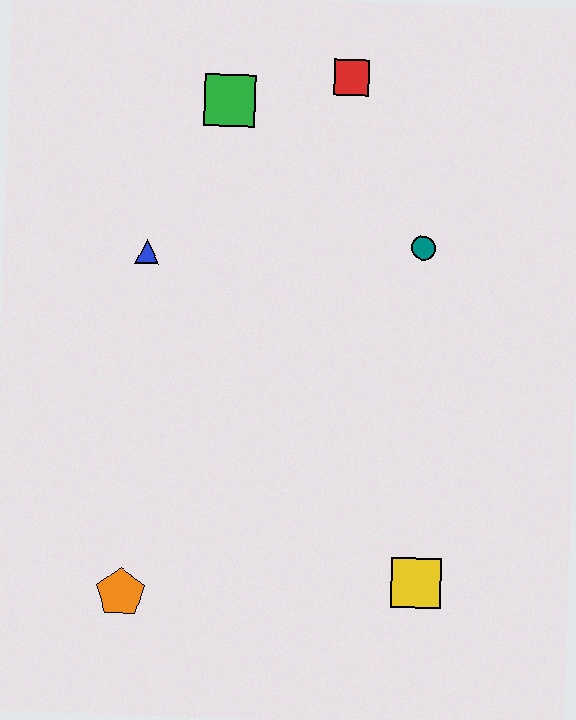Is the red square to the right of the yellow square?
No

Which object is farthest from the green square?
The yellow square is farthest from the green square.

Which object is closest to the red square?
The green square is closest to the red square.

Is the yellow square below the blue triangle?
Yes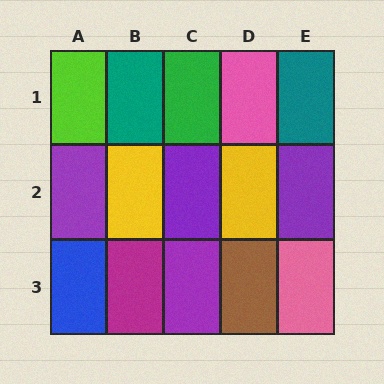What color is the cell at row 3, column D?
Brown.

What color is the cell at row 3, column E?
Pink.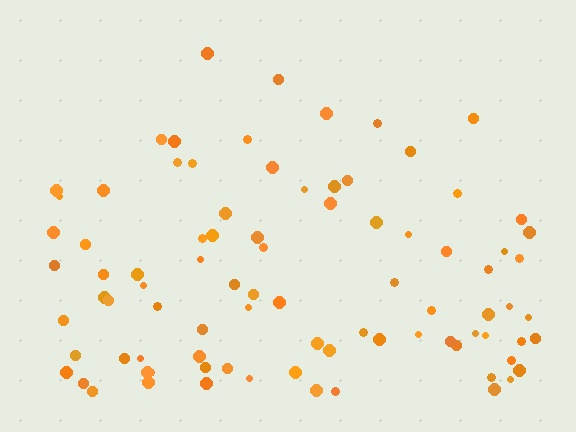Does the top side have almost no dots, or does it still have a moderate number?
Still a moderate number, just noticeably fewer than the bottom.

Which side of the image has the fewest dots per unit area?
The top.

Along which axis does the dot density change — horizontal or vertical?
Vertical.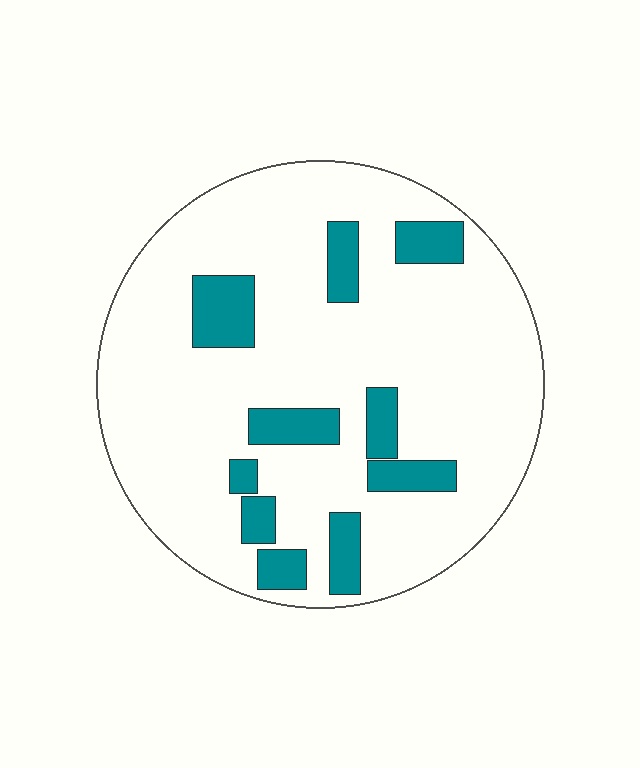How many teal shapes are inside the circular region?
10.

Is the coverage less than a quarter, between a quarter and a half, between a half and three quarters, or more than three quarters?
Less than a quarter.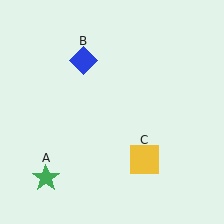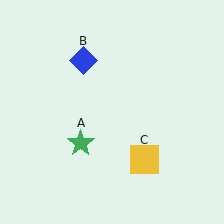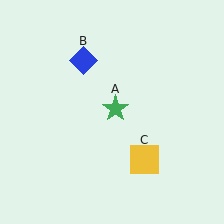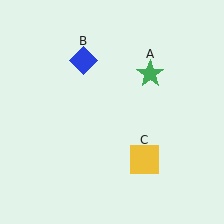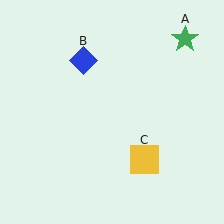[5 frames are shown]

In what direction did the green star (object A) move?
The green star (object A) moved up and to the right.